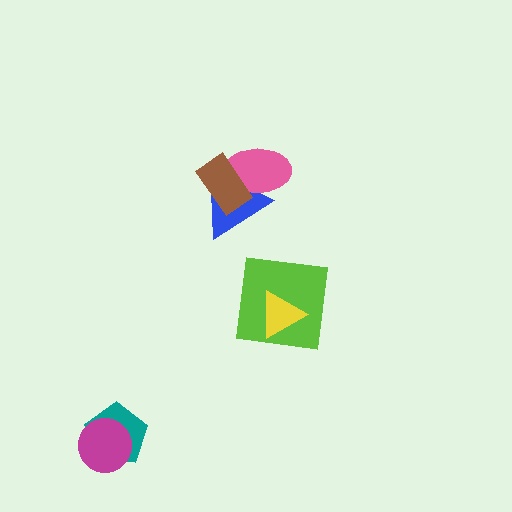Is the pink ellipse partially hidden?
Yes, it is partially covered by another shape.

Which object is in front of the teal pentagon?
The magenta circle is in front of the teal pentagon.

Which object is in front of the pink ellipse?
The brown rectangle is in front of the pink ellipse.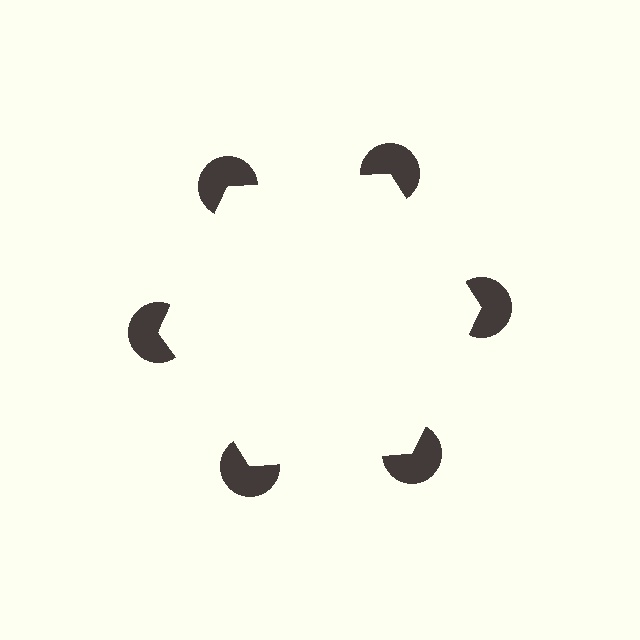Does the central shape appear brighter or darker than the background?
It typically appears slightly brighter than the background, even though no actual brightness change is drawn.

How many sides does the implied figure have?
6 sides.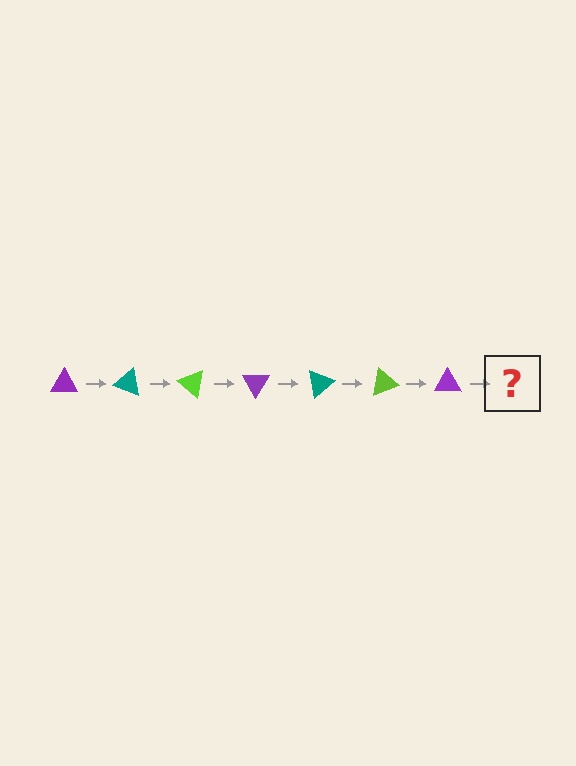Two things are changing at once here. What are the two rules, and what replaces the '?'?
The two rules are that it rotates 20 degrees each step and the color cycles through purple, teal, and lime. The '?' should be a teal triangle, rotated 140 degrees from the start.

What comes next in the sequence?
The next element should be a teal triangle, rotated 140 degrees from the start.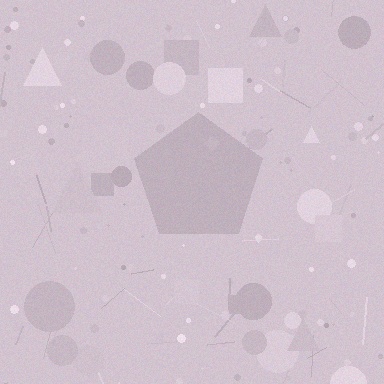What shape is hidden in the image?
A pentagon is hidden in the image.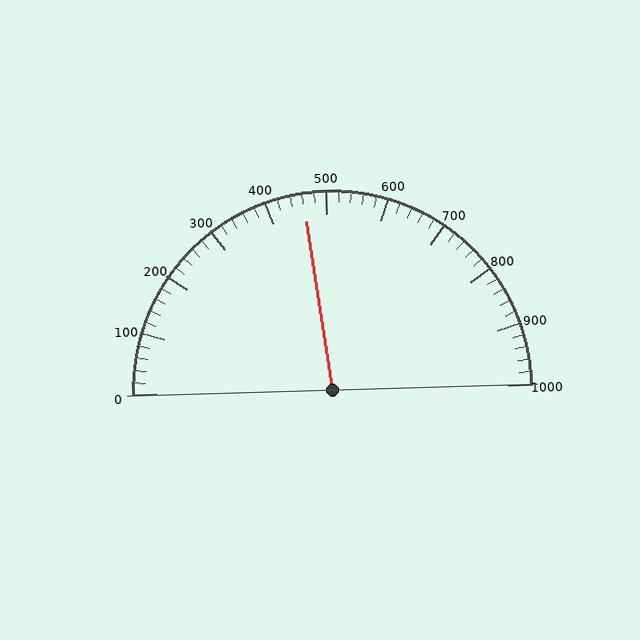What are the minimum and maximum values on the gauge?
The gauge ranges from 0 to 1000.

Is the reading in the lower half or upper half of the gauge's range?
The reading is in the lower half of the range (0 to 1000).